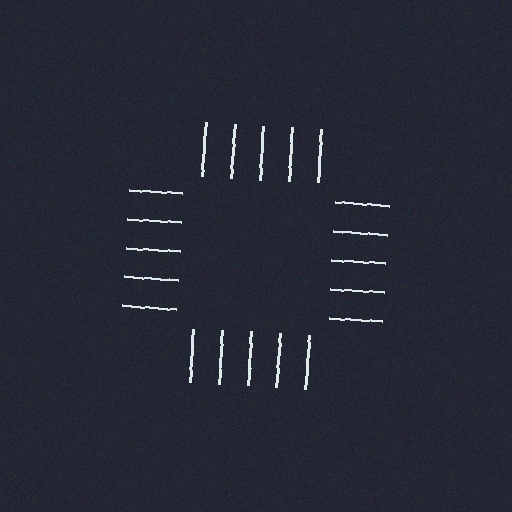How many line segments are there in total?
20 — 5 along each of the 4 edges.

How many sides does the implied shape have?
4 sides — the line-ends trace a square.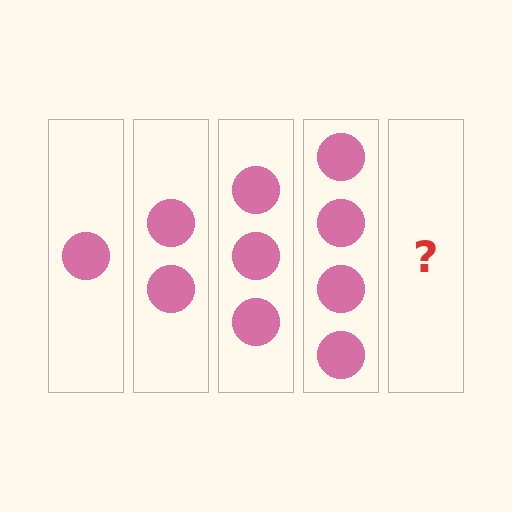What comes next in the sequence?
The next element should be 5 circles.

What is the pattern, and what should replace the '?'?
The pattern is that each step adds one more circle. The '?' should be 5 circles.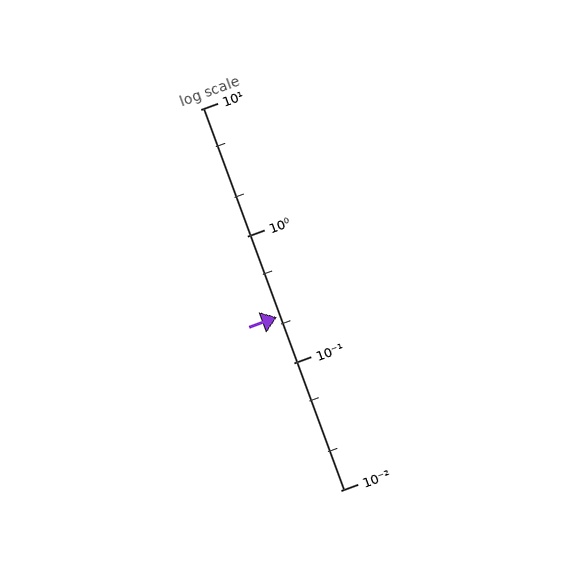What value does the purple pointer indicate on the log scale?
The pointer indicates approximately 0.23.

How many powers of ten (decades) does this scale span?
The scale spans 3 decades, from 0.01 to 10.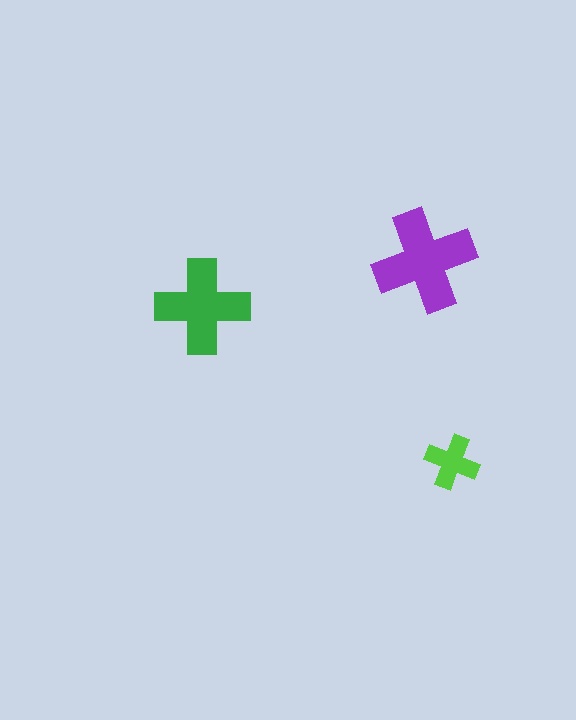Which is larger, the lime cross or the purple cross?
The purple one.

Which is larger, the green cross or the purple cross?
The purple one.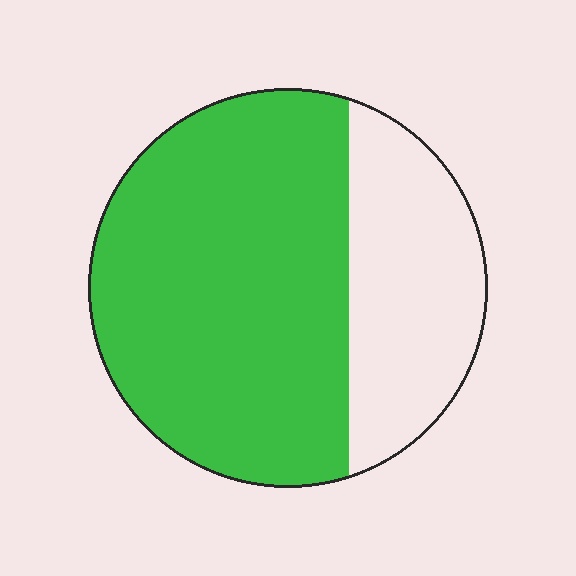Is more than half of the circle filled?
Yes.